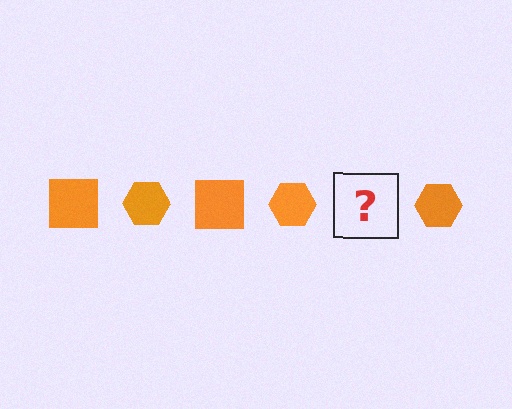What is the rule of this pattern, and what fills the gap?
The rule is that the pattern cycles through square, hexagon shapes in orange. The gap should be filled with an orange square.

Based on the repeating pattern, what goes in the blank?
The blank should be an orange square.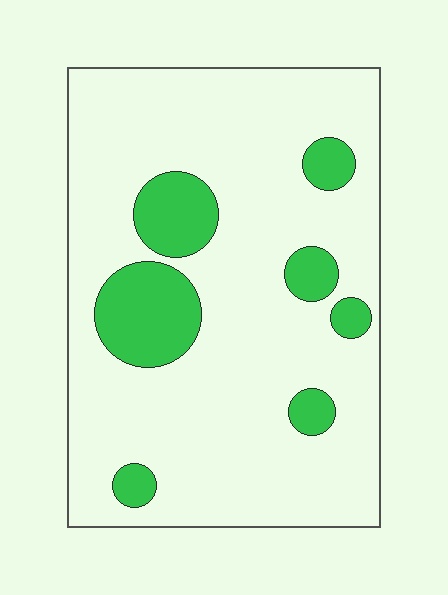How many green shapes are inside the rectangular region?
7.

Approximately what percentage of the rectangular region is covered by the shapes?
Approximately 15%.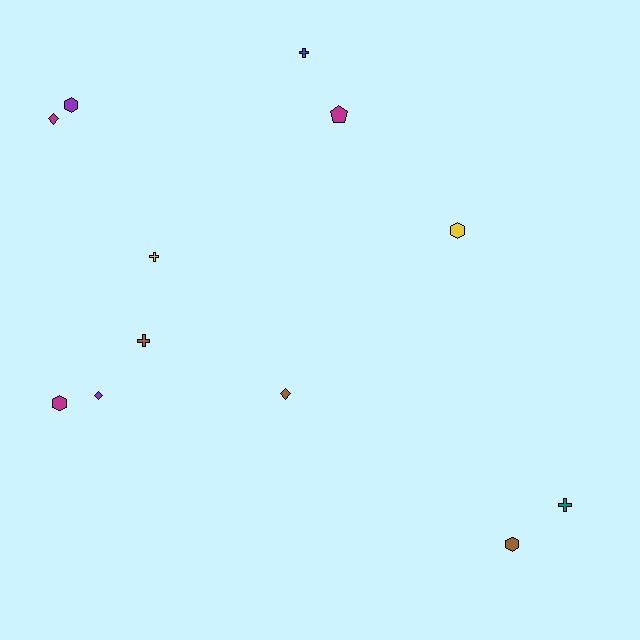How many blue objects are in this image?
There is 1 blue object.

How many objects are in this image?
There are 12 objects.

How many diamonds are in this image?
There are 3 diamonds.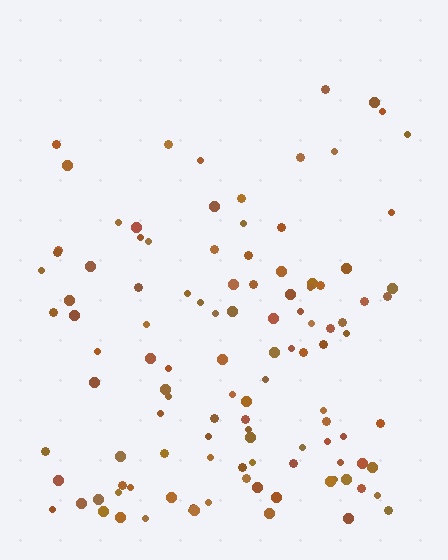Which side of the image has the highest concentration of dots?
The bottom.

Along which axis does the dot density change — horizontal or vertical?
Vertical.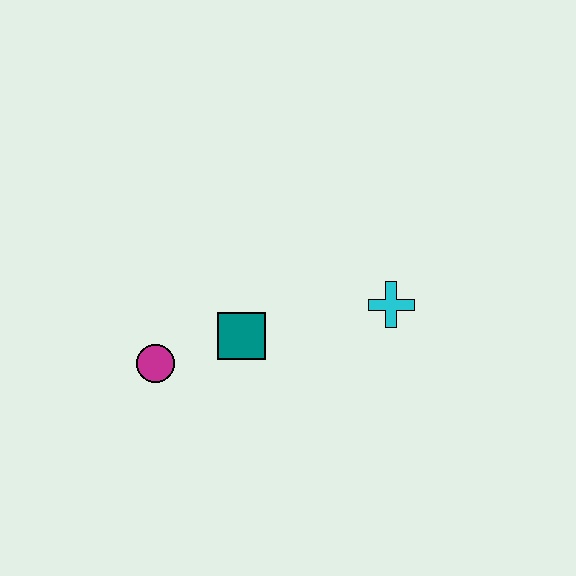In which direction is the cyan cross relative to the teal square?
The cyan cross is to the right of the teal square.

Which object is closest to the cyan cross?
The teal square is closest to the cyan cross.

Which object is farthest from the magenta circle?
The cyan cross is farthest from the magenta circle.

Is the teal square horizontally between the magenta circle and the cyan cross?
Yes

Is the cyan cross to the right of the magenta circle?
Yes